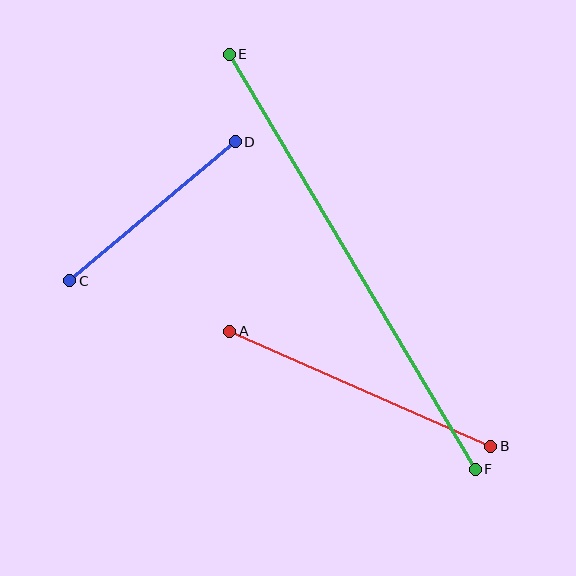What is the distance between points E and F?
The distance is approximately 483 pixels.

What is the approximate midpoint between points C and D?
The midpoint is at approximately (153, 211) pixels.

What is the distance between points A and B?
The distance is approximately 285 pixels.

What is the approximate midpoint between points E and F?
The midpoint is at approximately (352, 262) pixels.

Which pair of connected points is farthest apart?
Points E and F are farthest apart.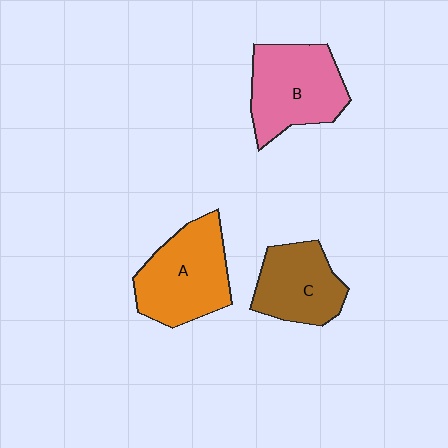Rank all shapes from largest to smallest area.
From largest to smallest: A (orange), B (pink), C (brown).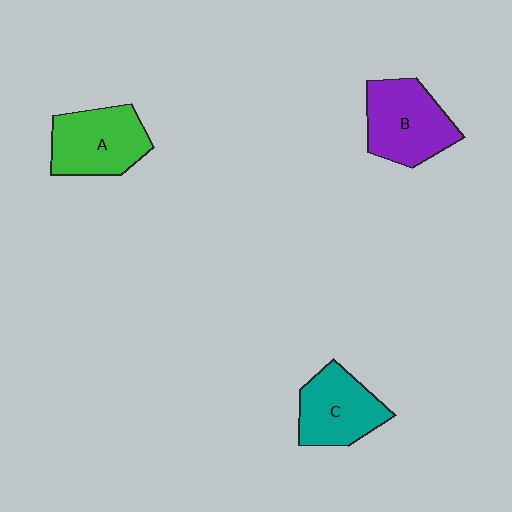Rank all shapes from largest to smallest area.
From largest to smallest: B (purple), A (green), C (teal).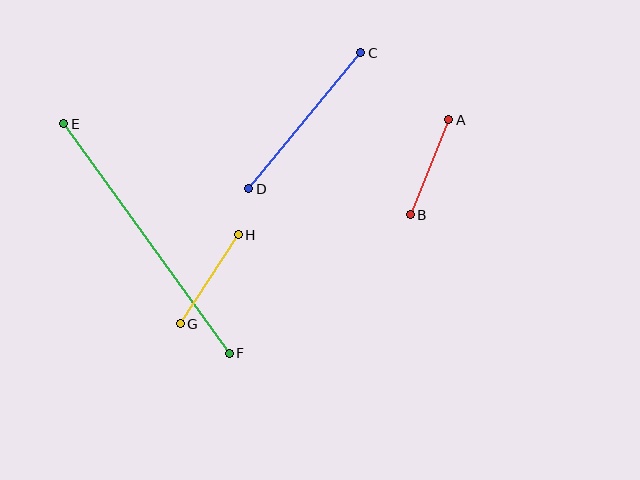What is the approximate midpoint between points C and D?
The midpoint is at approximately (305, 121) pixels.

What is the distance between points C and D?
The distance is approximately 177 pixels.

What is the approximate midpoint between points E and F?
The midpoint is at approximately (146, 239) pixels.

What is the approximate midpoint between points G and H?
The midpoint is at approximately (209, 279) pixels.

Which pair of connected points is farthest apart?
Points E and F are farthest apart.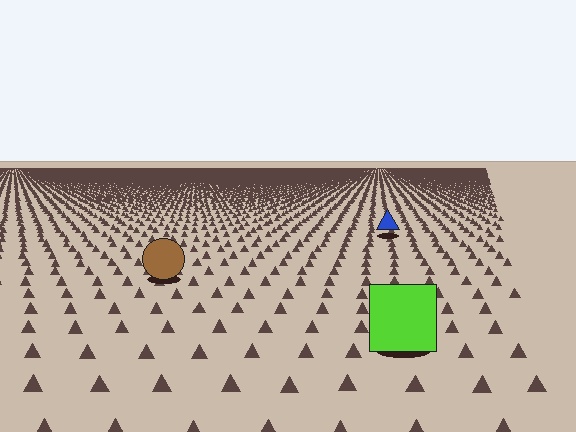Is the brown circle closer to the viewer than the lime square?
No. The lime square is closer — you can tell from the texture gradient: the ground texture is coarser near it.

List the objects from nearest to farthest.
From nearest to farthest: the lime square, the brown circle, the blue triangle.